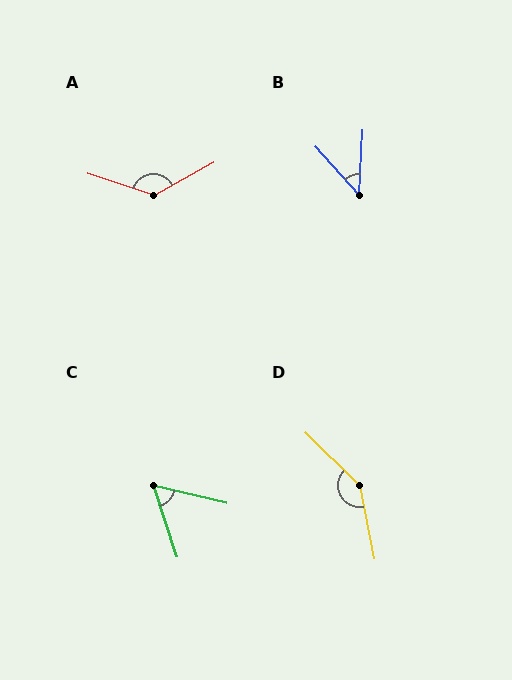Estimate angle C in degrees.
Approximately 58 degrees.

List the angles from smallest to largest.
B (45°), C (58°), A (133°), D (145°).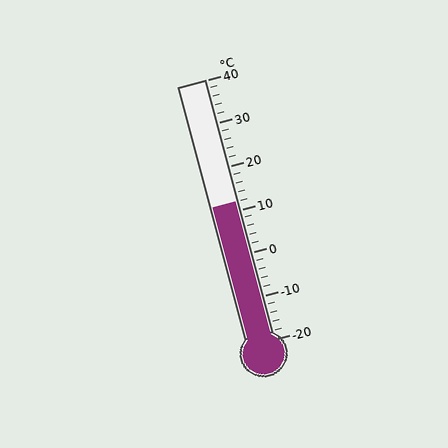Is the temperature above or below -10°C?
The temperature is above -10°C.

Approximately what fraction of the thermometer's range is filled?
The thermometer is filled to approximately 55% of its range.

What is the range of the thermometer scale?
The thermometer scale ranges from -20°C to 40°C.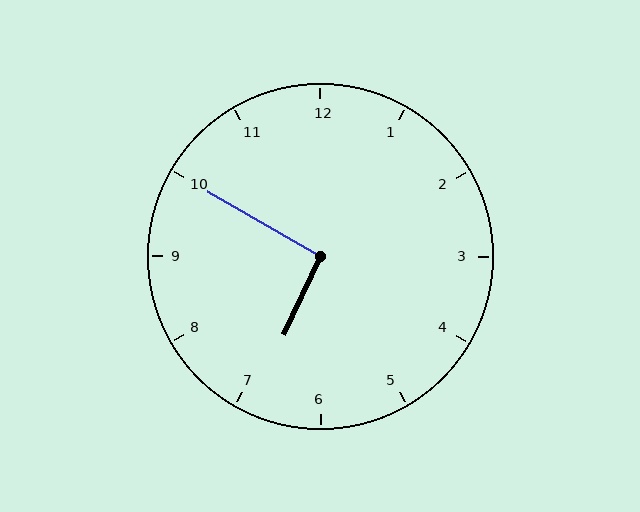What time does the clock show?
6:50.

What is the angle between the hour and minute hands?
Approximately 95 degrees.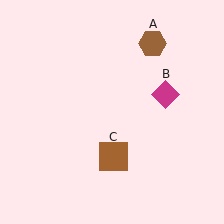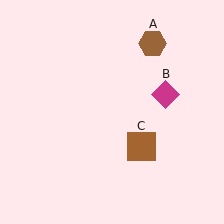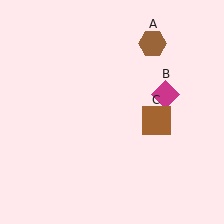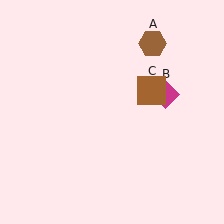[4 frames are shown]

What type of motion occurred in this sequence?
The brown square (object C) rotated counterclockwise around the center of the scene.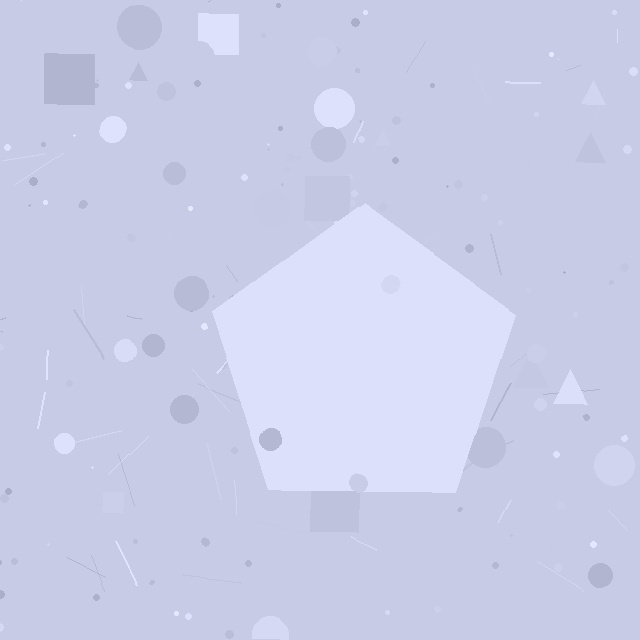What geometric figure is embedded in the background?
A pentagon is embedded in the background.